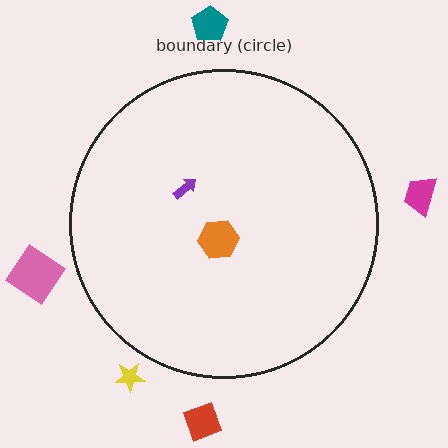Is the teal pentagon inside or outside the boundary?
Outside.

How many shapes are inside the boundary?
2 inside, 5 outside.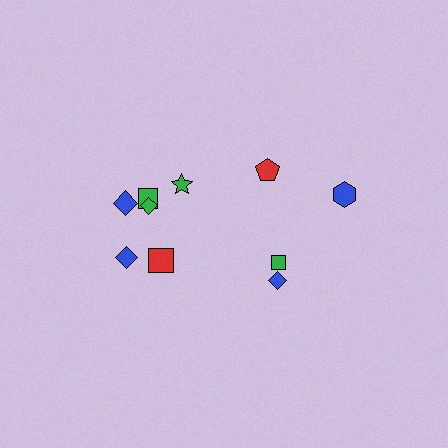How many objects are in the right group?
There are 4 objects.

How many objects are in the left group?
There are 6 objects.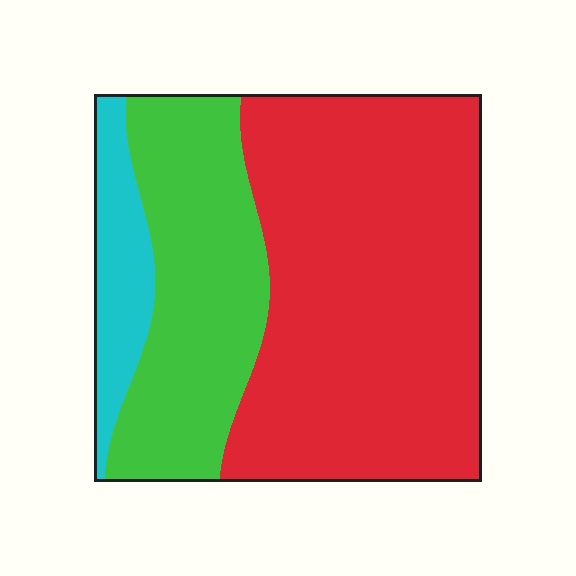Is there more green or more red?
Red.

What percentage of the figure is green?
Green covers 30% of the figure.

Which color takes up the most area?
Red, at roughly 60%.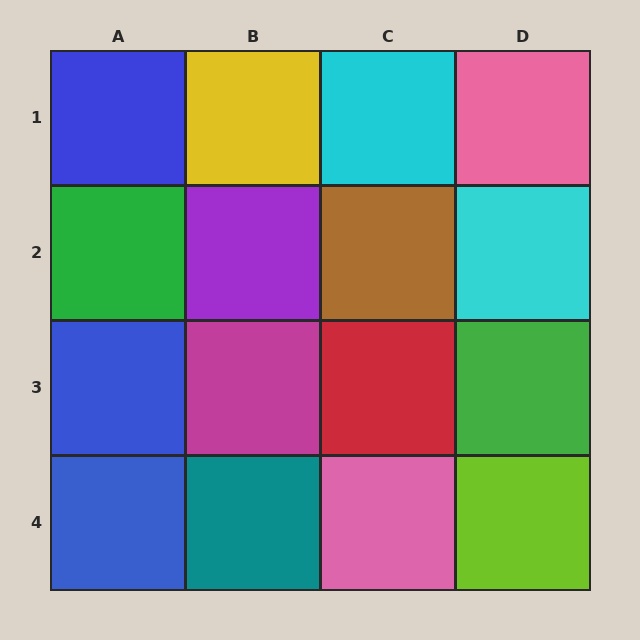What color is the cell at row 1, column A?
Blue.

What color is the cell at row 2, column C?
Brown.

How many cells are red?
1 cell is red.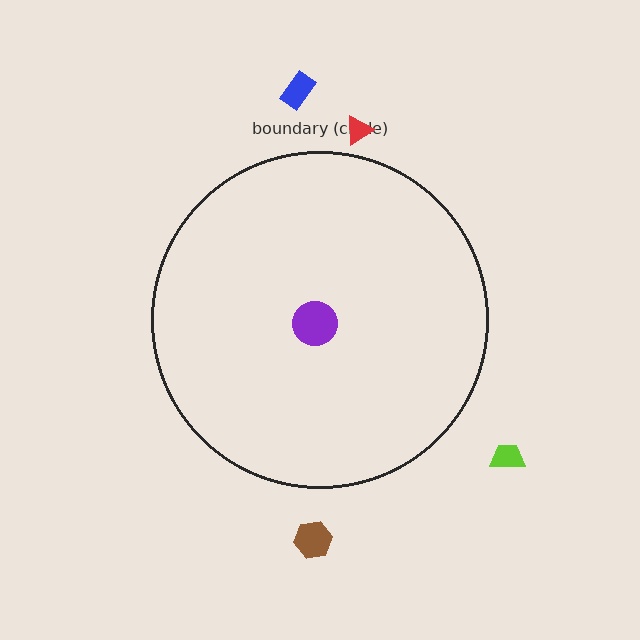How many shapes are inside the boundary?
1 inside, 4 outside.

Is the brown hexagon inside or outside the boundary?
Outside.